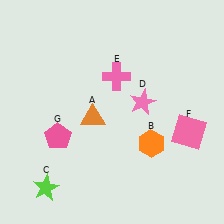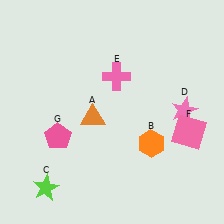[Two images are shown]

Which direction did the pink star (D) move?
The pink star (D) moved right.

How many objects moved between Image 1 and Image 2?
1 object moved between the two images.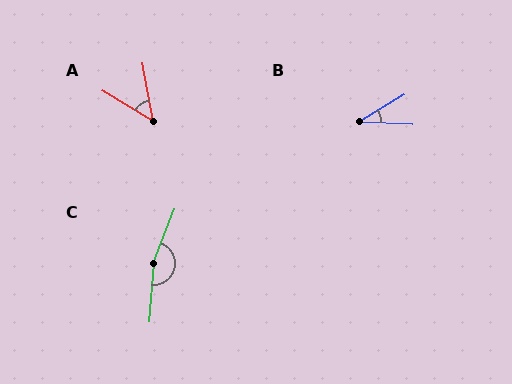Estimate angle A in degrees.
Approximately 49 degrees.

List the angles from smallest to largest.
B (33°), A (49°), C (162°).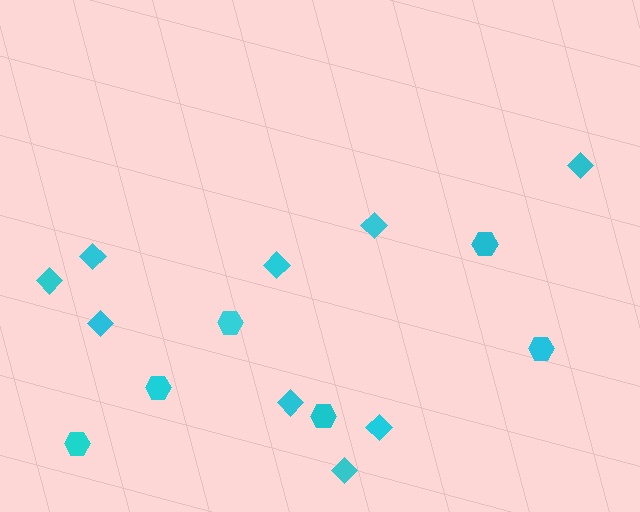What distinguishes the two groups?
There are 2 groups: one group of diamonds (9) and one group of hexagons (6).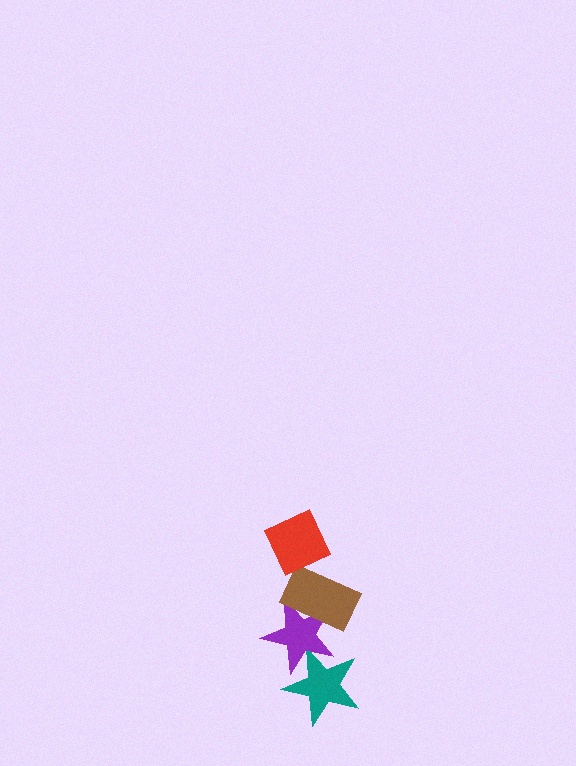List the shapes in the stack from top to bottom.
From top to bottom: the red diamond, the brown rectangle, the purple star, the teal star.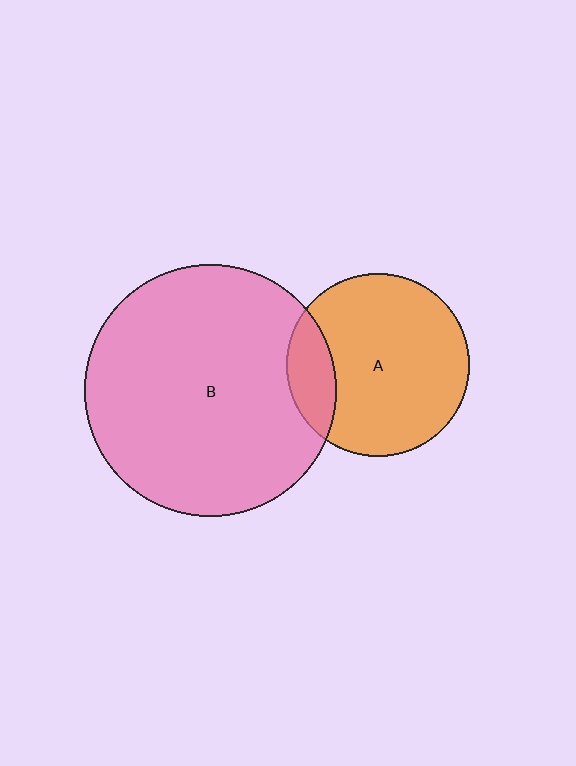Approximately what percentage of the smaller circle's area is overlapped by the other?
Approximately 15%.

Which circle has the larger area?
Circle B (pink).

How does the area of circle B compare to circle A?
Approximately 1.9 times.